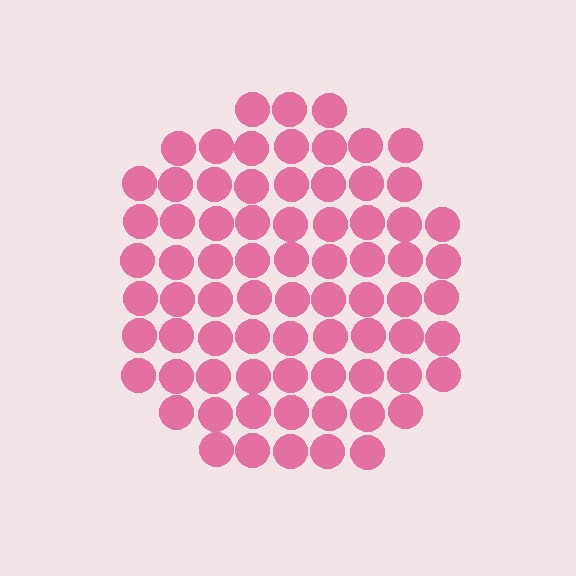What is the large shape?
The large shape is a circle.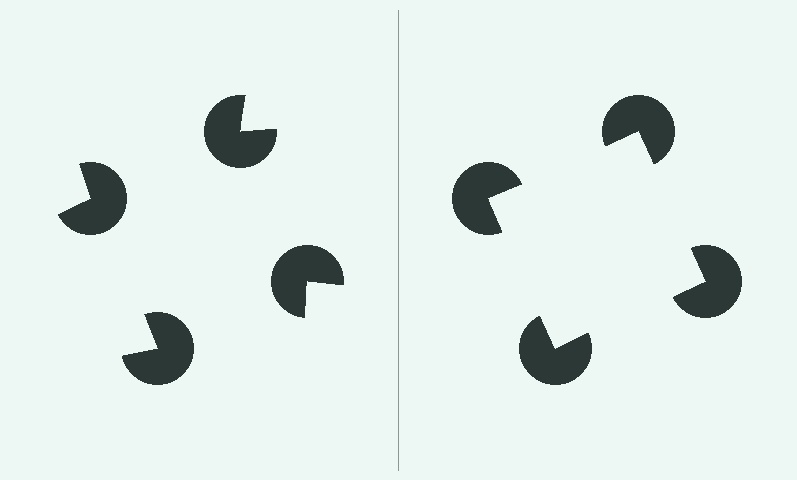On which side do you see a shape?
An illusory square appears on the right side. On the left side the wedge cuts are rotated, so no coherent shape forms.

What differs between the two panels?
The pac-man discs are positioned identically on both sides; only the wedge orientations differ. On the right they align to a square; on the left they are misaligned.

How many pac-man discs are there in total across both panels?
8 — 4 on each side.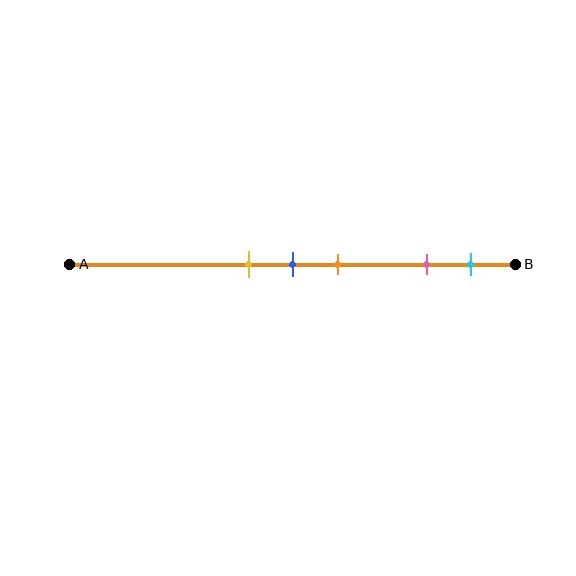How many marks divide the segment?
There are 5 marks dividing the segment.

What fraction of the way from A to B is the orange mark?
The orange mark is approximately 60% (0.6) of the way from A to B.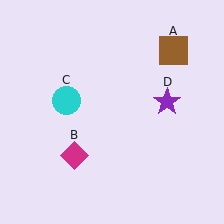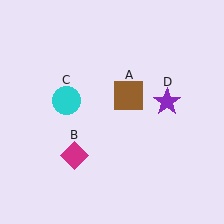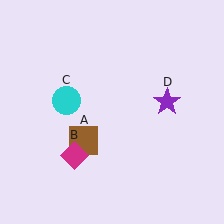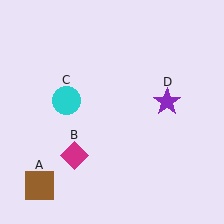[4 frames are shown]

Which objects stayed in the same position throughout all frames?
Magenta diamond (object B) and cyan circle (object C) and purple star (object D) remained stationary.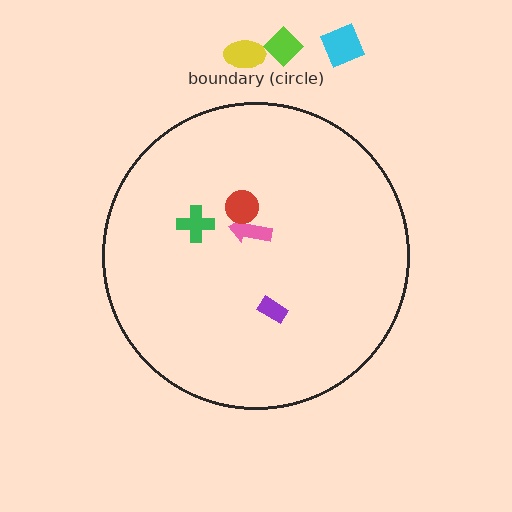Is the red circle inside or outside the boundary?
Inside.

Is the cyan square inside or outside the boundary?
Outside.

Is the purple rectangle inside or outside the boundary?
Inside.